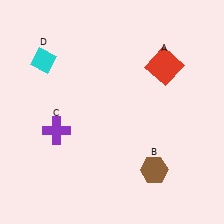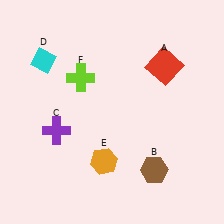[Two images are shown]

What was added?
An orange hexagon (E), a lime cross (F) were added in Image 2.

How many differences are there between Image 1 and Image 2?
There are 2 differences between the two images.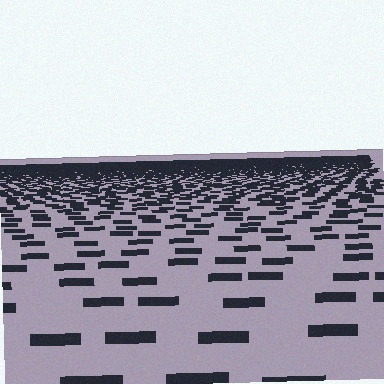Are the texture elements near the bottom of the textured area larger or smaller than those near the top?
Larger. Near the bottom, elements are closer to the viewer and appear at a bigger on-screen size.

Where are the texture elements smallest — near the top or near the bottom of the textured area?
Near the top.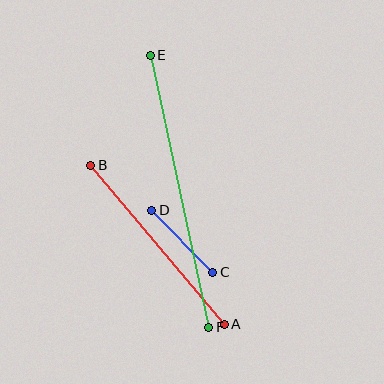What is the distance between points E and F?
The distance is approximately 278 pixels.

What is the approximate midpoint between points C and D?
The midpoint is at approximately (182, 241) pixels.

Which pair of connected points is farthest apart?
Points E and F are farthest apart.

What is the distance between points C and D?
The distance is approximately 87 pixels.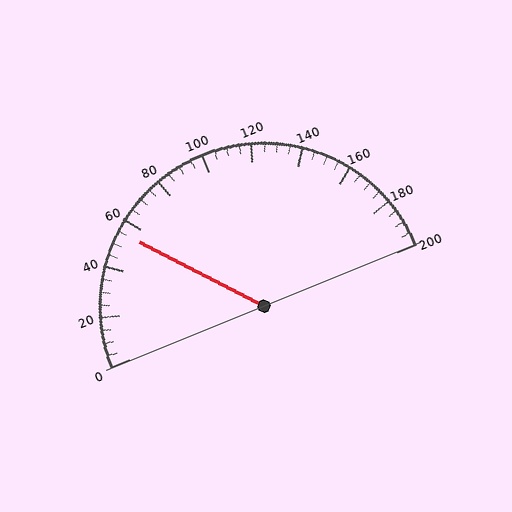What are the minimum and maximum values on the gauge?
The gauge ranges from 0 to 200.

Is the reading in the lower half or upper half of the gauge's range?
The reading is in the lower half of the range (0 to 200).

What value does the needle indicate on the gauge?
The needle indicates approximately 55.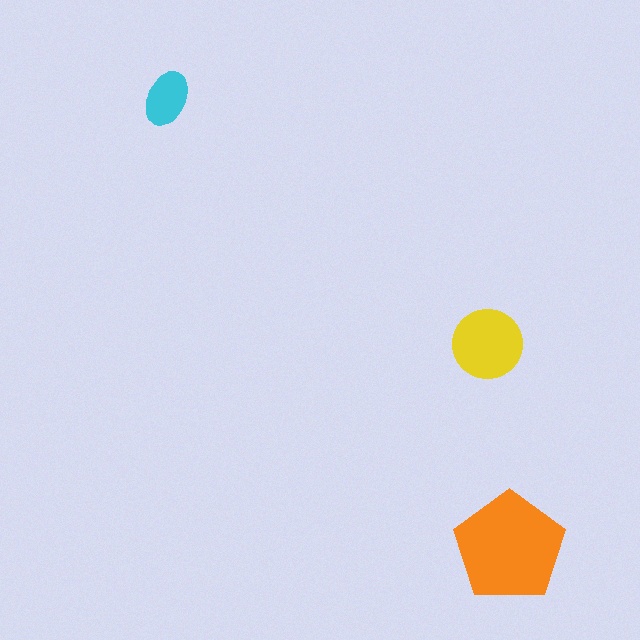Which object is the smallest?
The cyan ellipse.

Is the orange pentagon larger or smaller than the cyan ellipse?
Larger.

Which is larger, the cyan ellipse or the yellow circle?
The yellow circle.